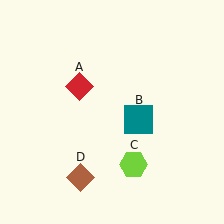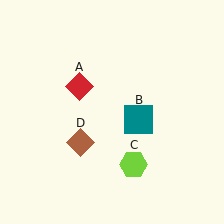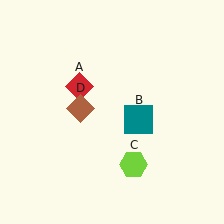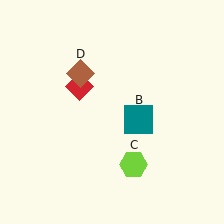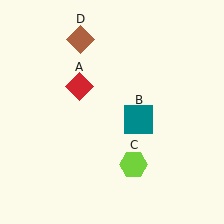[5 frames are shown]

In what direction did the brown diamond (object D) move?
The brown diamond (object D) moved up.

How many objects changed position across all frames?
1 object changed position: brown diamond (object D).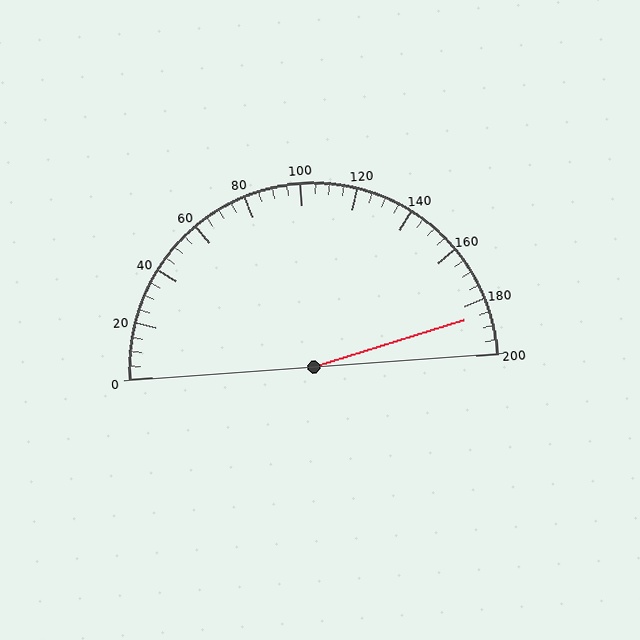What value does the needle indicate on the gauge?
The needle indicates approximately 185.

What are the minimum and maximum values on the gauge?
The gauge ranges from 0 to 200.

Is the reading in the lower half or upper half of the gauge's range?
The reading is in the upper half of the range (0 to 200).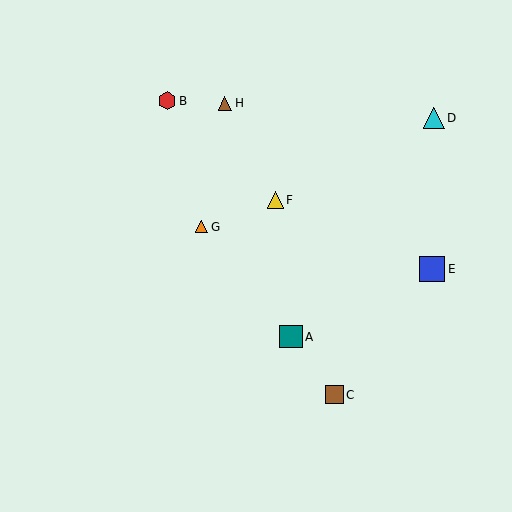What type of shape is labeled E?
Shape E is a blue square.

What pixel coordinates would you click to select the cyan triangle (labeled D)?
Click at (434, 118) to select the cyan triangle D.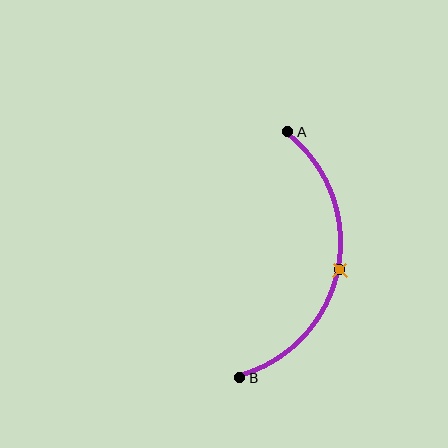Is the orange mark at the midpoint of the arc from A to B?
Yes. The orange mark lies on the arc at equal arc-length from both A and B — it is the arc midpoint.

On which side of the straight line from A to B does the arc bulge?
The arc bulges to the right of the straight line connecting A and B.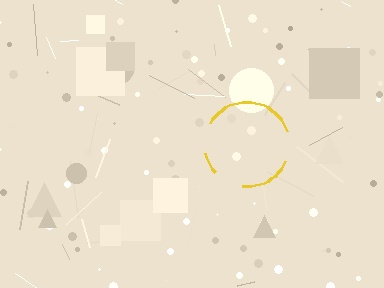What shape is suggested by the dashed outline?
The dashed outline suggests a circle.